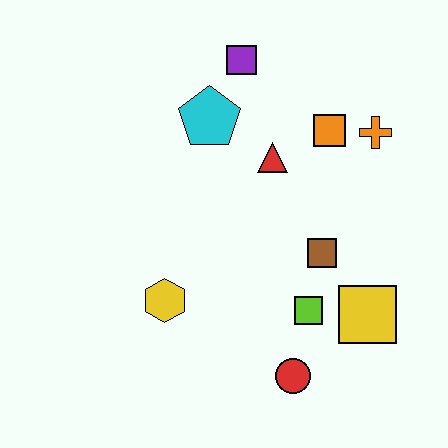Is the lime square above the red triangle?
No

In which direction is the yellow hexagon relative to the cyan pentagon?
The yellow hexagon is below the cyan pentagon.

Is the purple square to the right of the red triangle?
No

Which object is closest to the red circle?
The lime square is closest to the red circle.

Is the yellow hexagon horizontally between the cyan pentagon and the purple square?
No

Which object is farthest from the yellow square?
The purple square is farthest from the yellow square.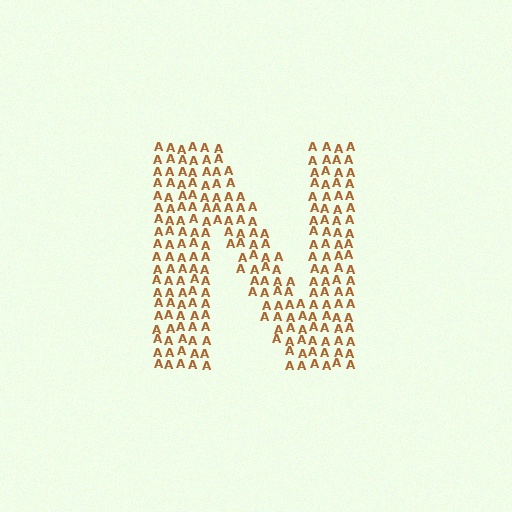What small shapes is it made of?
It is made of small letter A's.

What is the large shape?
The large shape is the letter N.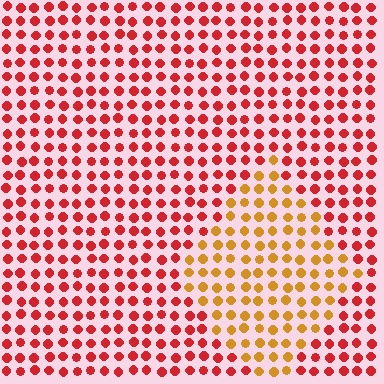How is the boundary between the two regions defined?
The boundary is defined purely by a slight shift in hue (about 41 degrees). Spacing, size, and orientation are identical on both sides.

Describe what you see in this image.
The image is filled with small red elements in a uniform arrangement. A diamond-shaped region is visible where the elements are tinted to a slightly different hue, forming a subtle color boundary.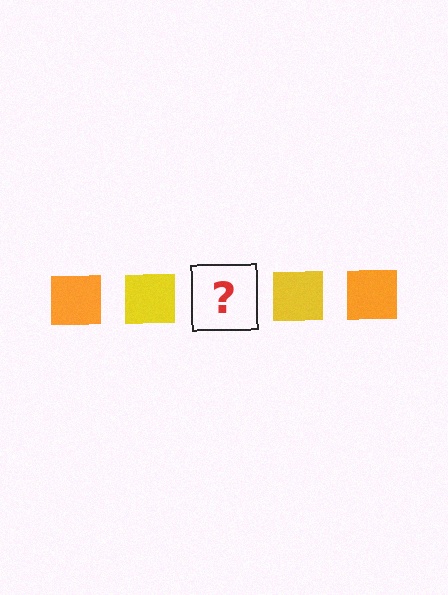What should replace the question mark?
The question mark should be replaced with an orange square.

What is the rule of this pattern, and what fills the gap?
The rule is that the pattern cycles through orange, yellow squares. The gap should be filled with an orange square.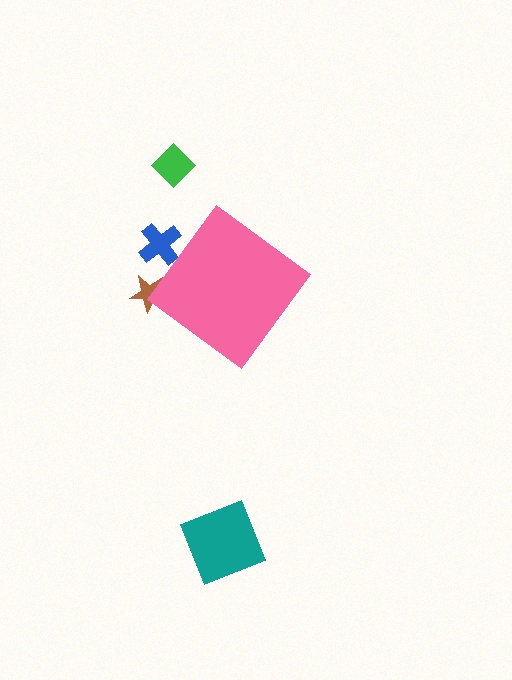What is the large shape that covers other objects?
A pink diamond.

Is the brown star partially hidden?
Yes, the brown star is partially hidden behind the pink diamond.